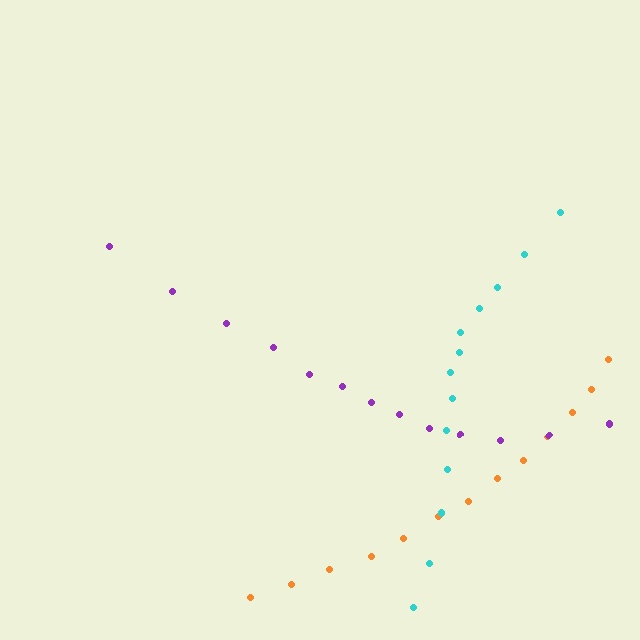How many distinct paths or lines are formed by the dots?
There are 3 distinct paths.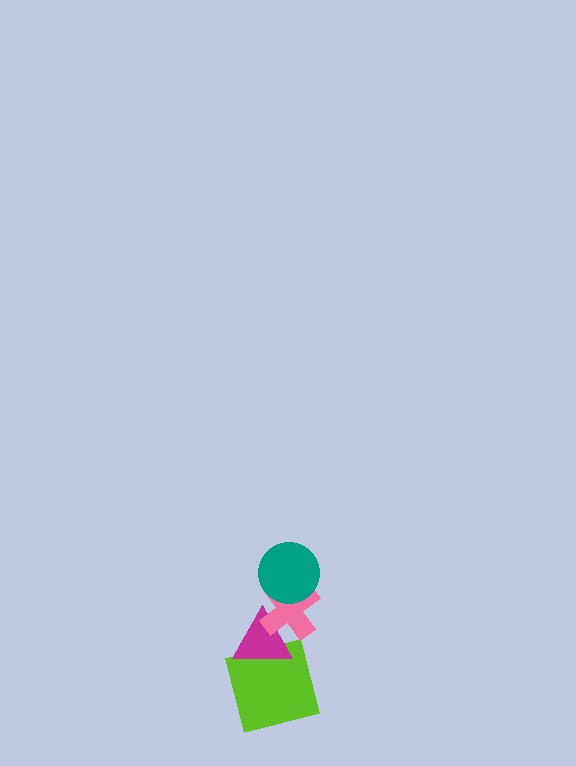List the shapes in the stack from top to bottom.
From top to bottom: the teal circle, the pink cross, the magenta triangle, the lime square.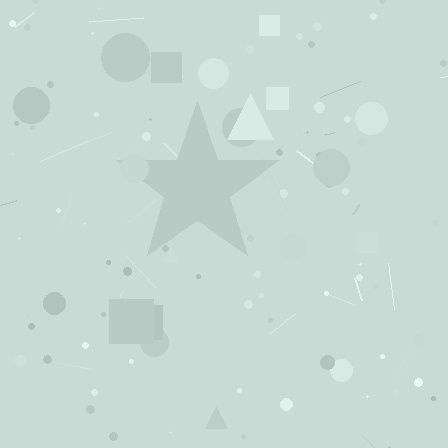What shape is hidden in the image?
A star is hidden in the image.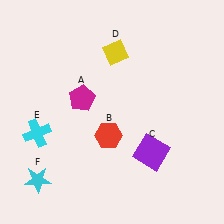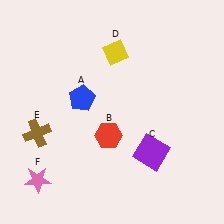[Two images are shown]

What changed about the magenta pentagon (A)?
In Image 1, A is magenta. In Image 2, it changed to blue.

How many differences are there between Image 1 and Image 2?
There are 3 differences between the two images.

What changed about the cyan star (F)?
In Image 1, F is cyan. In Image 2, it changed to pink.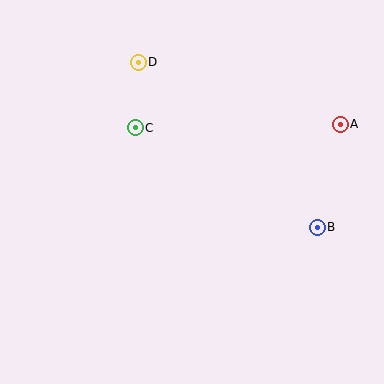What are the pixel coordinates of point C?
Point C is at (135, 128).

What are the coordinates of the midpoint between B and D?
The midpoint between B and D is at (228, 145).